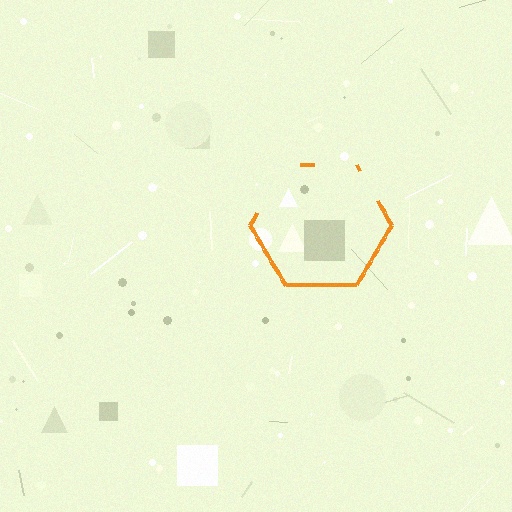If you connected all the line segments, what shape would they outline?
They would outline a hexagon.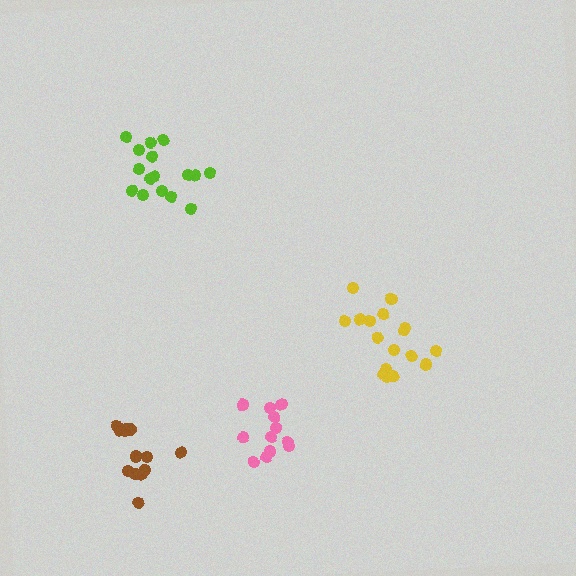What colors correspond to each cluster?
The clusters are colored: yellow, brown, lime, pink.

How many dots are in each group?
Group 1: 17 dots, Group 2: 13 dots, Group 3: 16 dots, Group 4: 12 dots (58 total).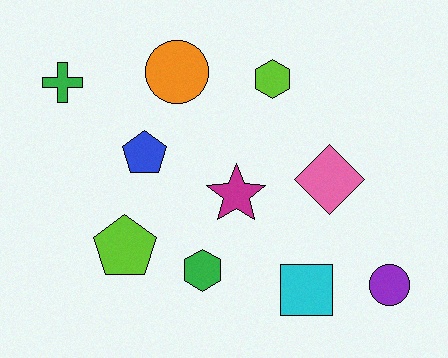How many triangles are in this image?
There are no triangles.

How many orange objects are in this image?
There is 1 orange object.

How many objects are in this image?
There are 10 objects.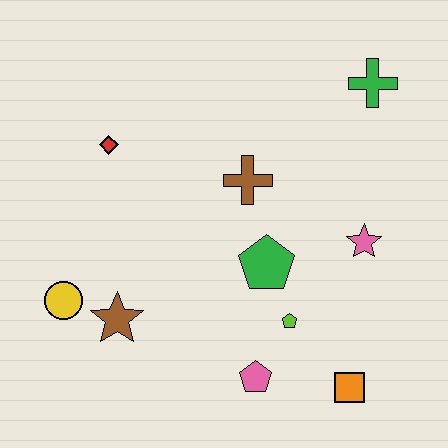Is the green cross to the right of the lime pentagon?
Yes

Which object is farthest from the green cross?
The yellow circle is farthest from the green cross.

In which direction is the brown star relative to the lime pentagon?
The brown star is to the left of the lime pentagon.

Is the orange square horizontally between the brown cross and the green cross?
Yes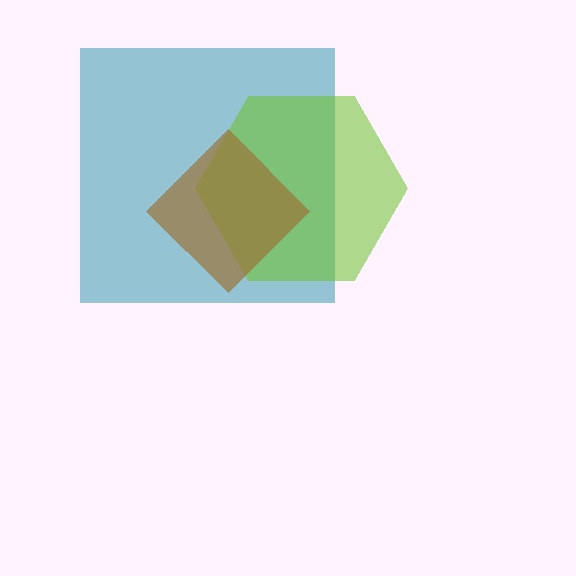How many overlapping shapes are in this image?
There are 3 overlapping shapes in the image.